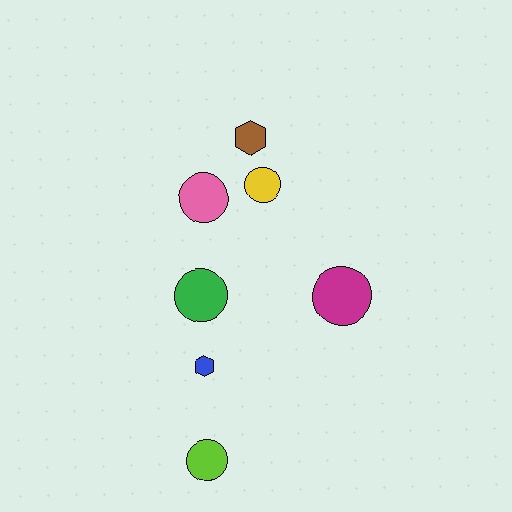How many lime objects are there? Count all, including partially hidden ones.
There is 1 lime object.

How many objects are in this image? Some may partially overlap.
There are 7 objects.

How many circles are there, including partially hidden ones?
There are 5 circles.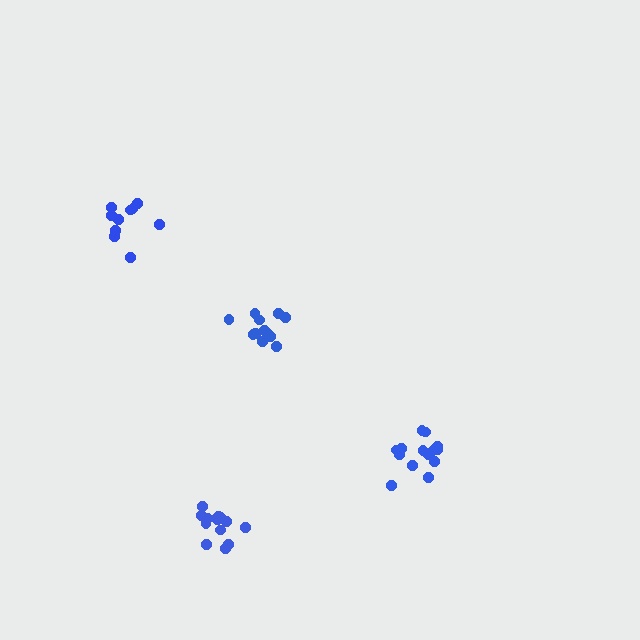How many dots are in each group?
Group 1: 15 dots, Group 2: 12 dots, Group 3: 10 dots, Group 4: 14 dots (51 total).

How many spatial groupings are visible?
There are 4 spatial groupings.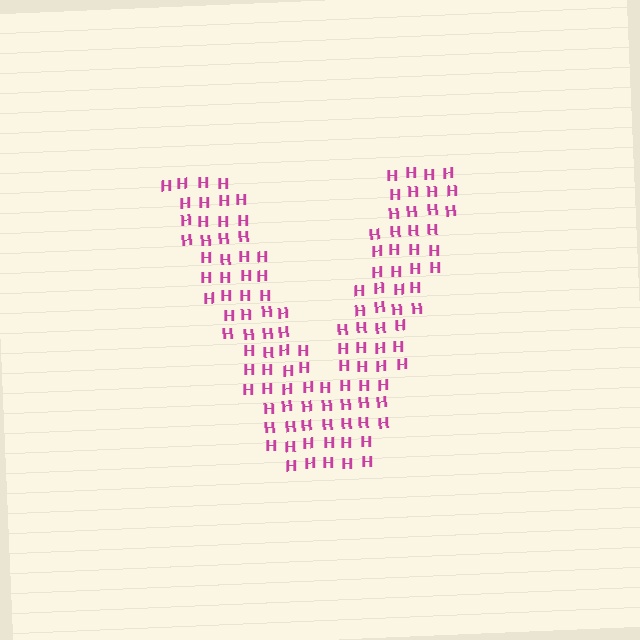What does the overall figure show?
The overall figure shows the letter V.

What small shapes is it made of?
It is made of small letter H's.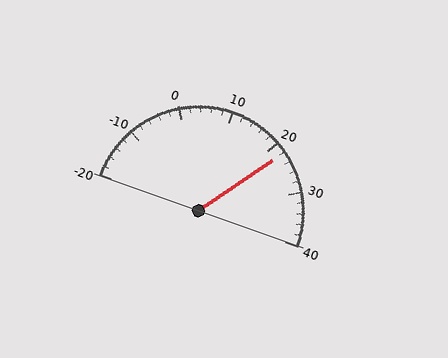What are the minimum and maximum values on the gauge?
The gauge ranges from -20 to 40.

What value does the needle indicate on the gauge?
The needle indicates approximately 22.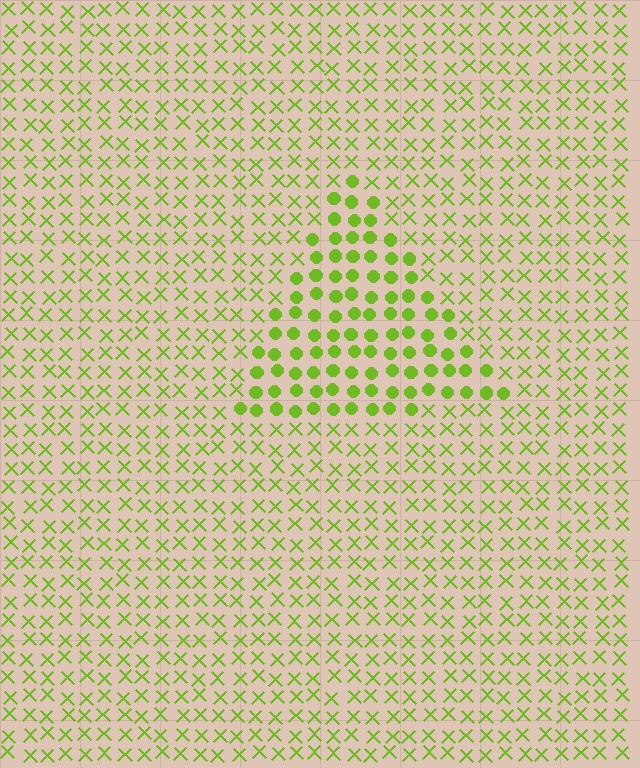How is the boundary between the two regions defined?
The boundary is defined by a change in element shape: circles inside vs. X marks outside. All elements share the same color and spacing.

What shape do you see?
I see a triangle.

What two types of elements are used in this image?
The image uses circles inside the triangle region and X marks outside it.